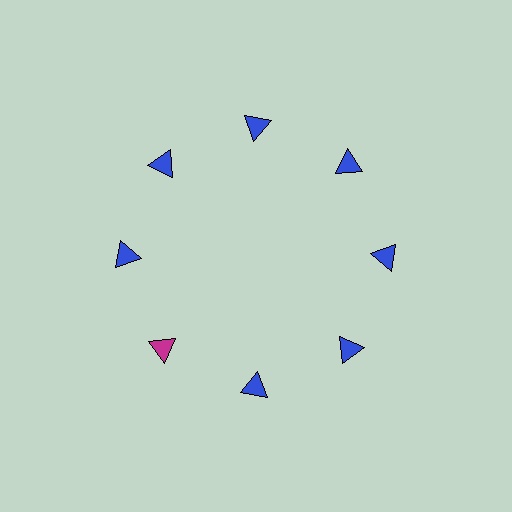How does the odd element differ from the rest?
It has a different color: magenta instead of blue.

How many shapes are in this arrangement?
There are 8 shapes arranged in a ring pattern.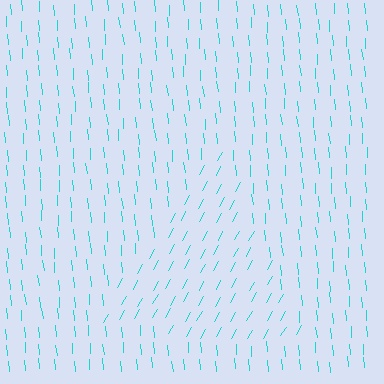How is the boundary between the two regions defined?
The boundary is defined purely by a change in line orientation (approximately 34 degrees difference). All lines are the same color and thickness.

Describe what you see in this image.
The image is filled with small cyan line segments. A triangle region in the image has lines oriented differently from the surrounding lines, creating a visible texture boundary.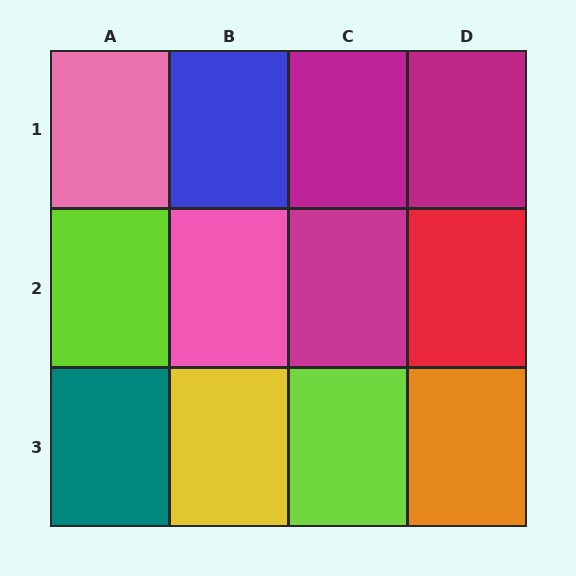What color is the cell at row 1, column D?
Magenta.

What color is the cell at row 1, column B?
Blue.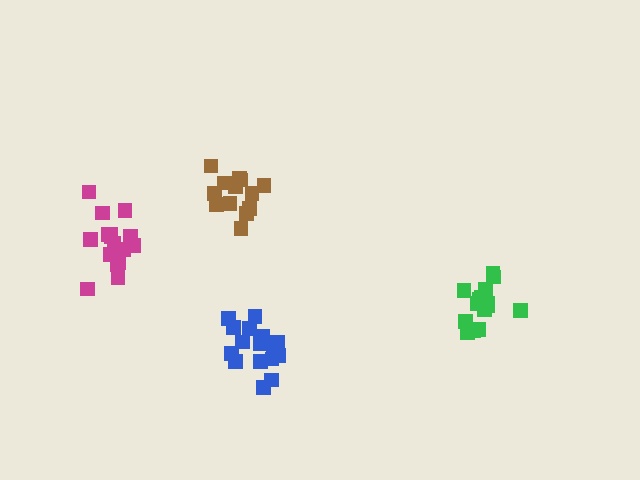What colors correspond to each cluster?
The clusters are colored: magenta, brown, green, blue.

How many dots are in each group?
Group 1: 19 dots, Group 2: 13 dots, Group 3: 16 dots, Group 4: 19 dots (67 total).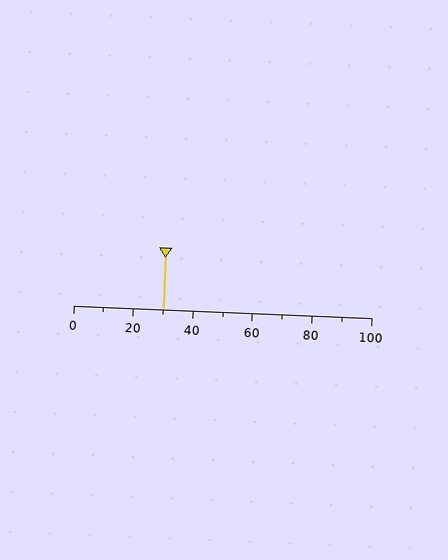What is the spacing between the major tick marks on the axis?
The major ticks are spaced 20 apart.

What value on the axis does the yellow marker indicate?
The marker indicates approximately 30.